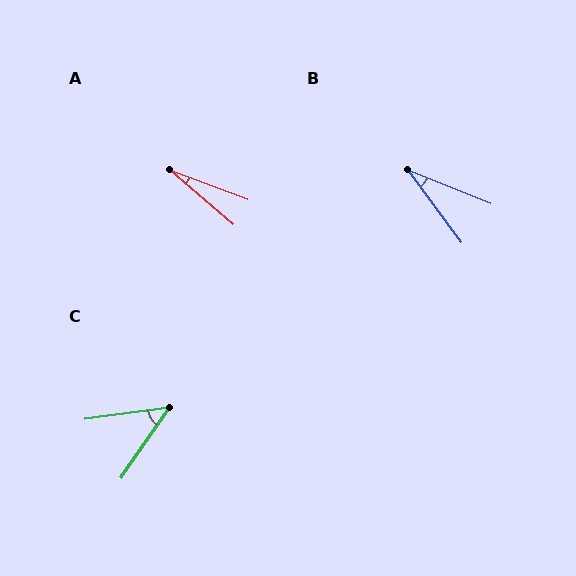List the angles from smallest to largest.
A (20°), B (32°), C (48°).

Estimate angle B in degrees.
Approximately 32 degrees.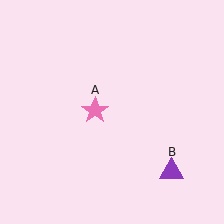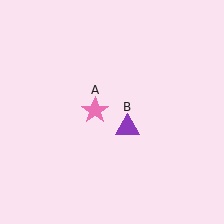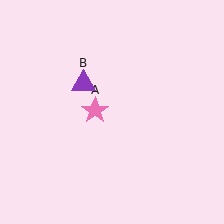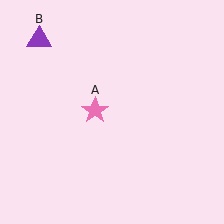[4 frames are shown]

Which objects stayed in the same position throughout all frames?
Pink star (object A) remained stationary.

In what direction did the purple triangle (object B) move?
The purple triangle (object B) moved up and to the left.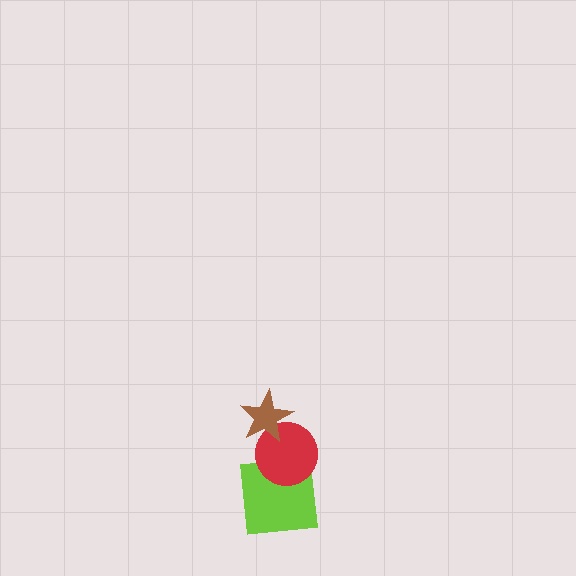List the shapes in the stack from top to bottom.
From top to bottom: the brown star, the red circle, the lime square.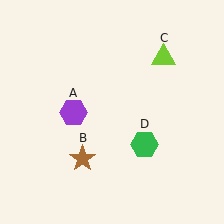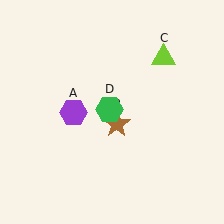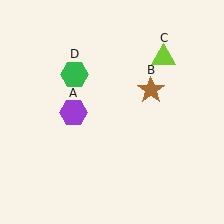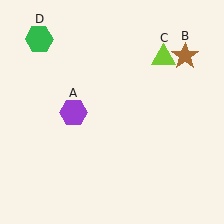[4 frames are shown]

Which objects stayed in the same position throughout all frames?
Purple hexagon (object A) and lime triangle (object C) remained stationary.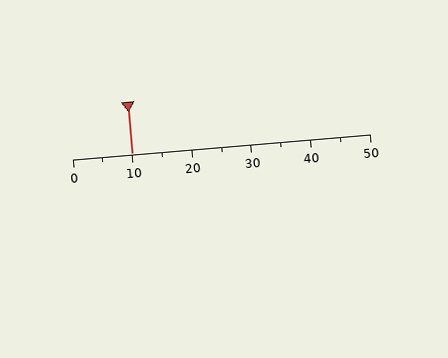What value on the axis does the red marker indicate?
The marker indicates approximately 10.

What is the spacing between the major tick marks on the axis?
The major ticks are spaced 10 apart.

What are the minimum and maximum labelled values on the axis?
The axis runs from 0 to 50.